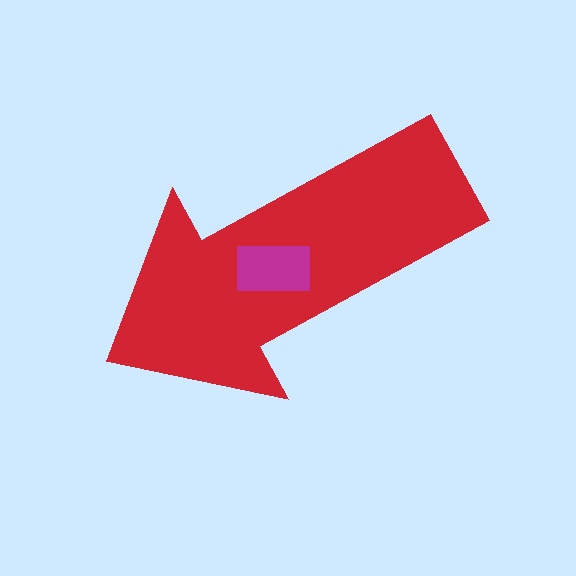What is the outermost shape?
The red arrow.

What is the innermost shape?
The magenta rectangle.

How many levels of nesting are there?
2.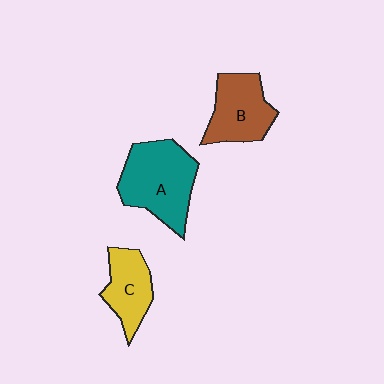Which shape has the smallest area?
Shape C (yellow).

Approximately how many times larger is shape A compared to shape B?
Approximately 1.4 times.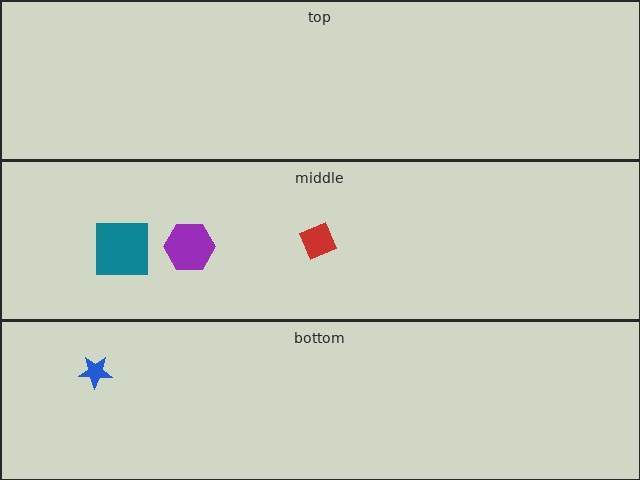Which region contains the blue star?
The bottom region.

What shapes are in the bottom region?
The blue star.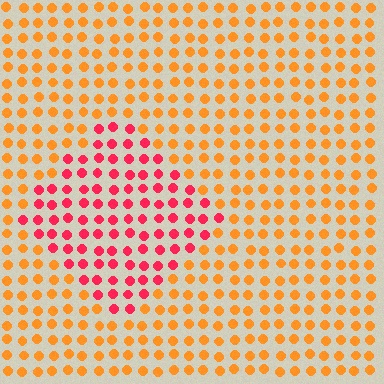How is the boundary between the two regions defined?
The boundary is defined purely by a slight shift in hue (about 44 degrees). Spacing, size, and orientation are identical on both sides.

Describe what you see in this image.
The image is filled with small orange elements in a uniform arrangement. A diamond-shaped region is visible where the elements are tinted to a slightly different hue, forming a subtle color boundary.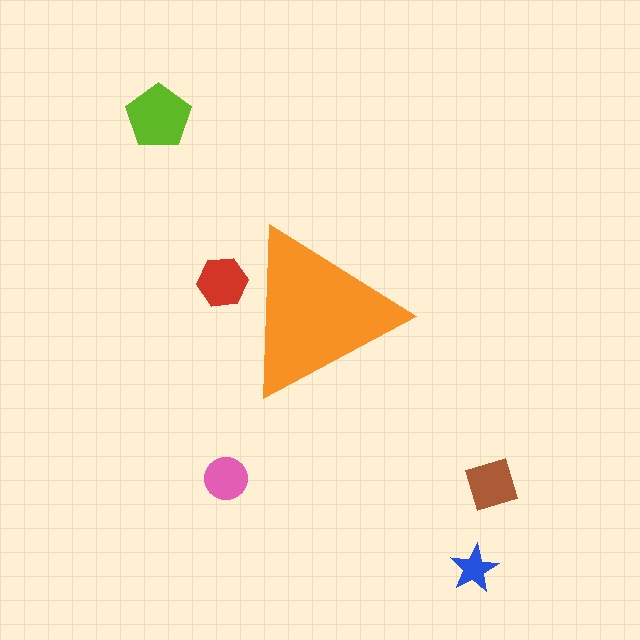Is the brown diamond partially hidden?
No, the brown diamond is fully visible.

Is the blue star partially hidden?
No, the blue star is fully visible.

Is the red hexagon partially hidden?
Yes, the red hexagon is partially hidden behind the orange triangle.